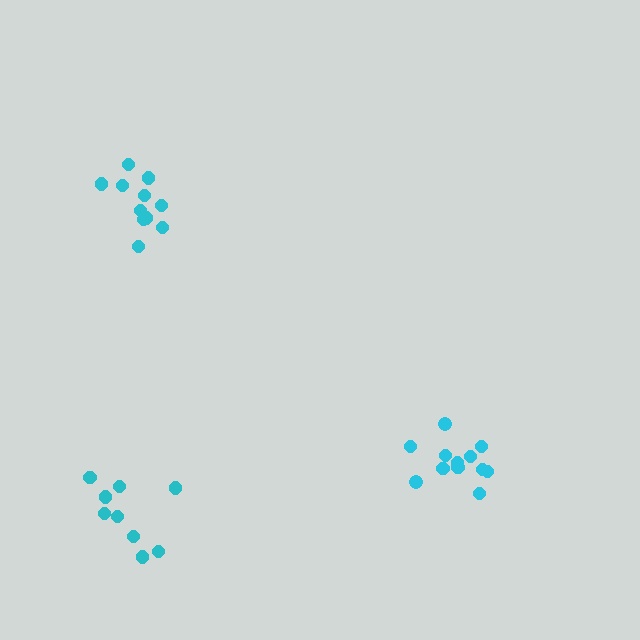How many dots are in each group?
Group 1: 9 dots, Group 2: 11 dots, Group 3: 12 dots (32 total).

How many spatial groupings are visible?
There are 3 spatial groupings.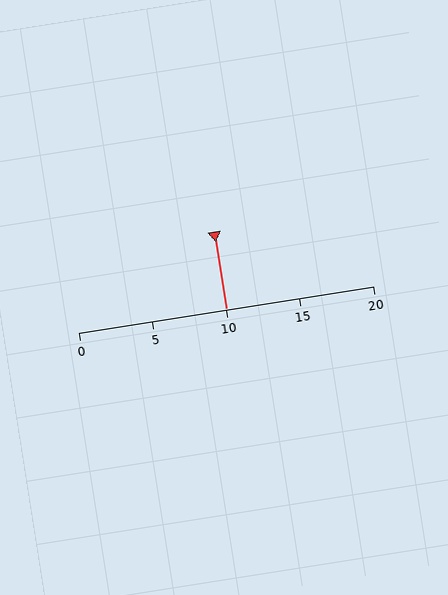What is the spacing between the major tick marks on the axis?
The major ticks are spaced 5 apart.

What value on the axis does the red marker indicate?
The marker indicates approximately 10.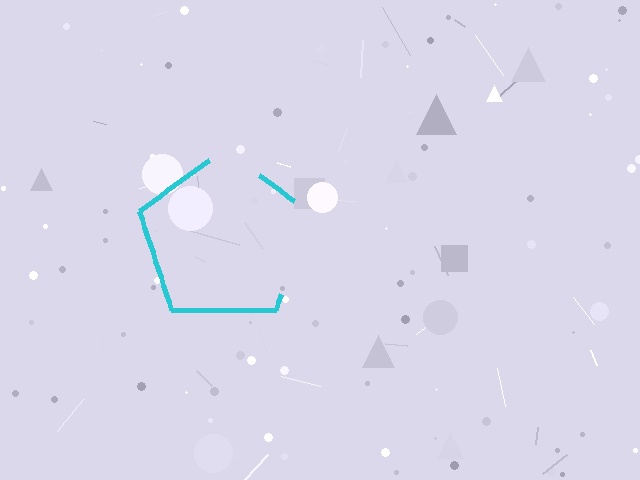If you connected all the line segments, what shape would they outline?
They would outline a pentagon.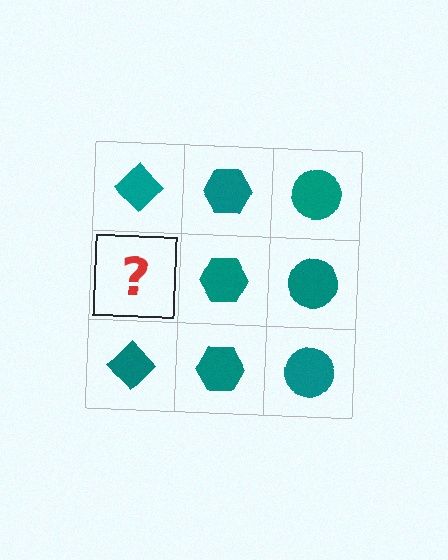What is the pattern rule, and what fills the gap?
The rule is that each column has a consistent shape. The gap should be filled with a teal diamond.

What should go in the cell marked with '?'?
The missing cell should contain a teal diamond.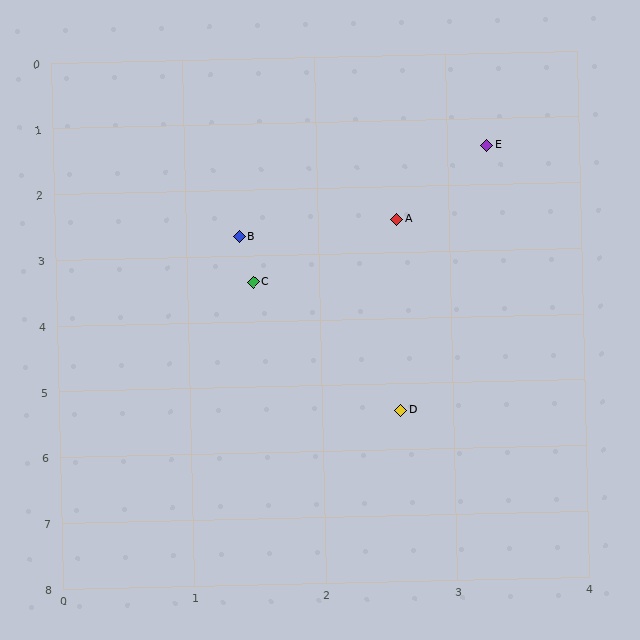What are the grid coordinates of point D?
Point D is at approximately (2.6, 5.4).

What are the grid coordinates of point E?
Point E is at approximately (3.3, 1.4).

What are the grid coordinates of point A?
Point A is at approximately (2.6, 2.5).